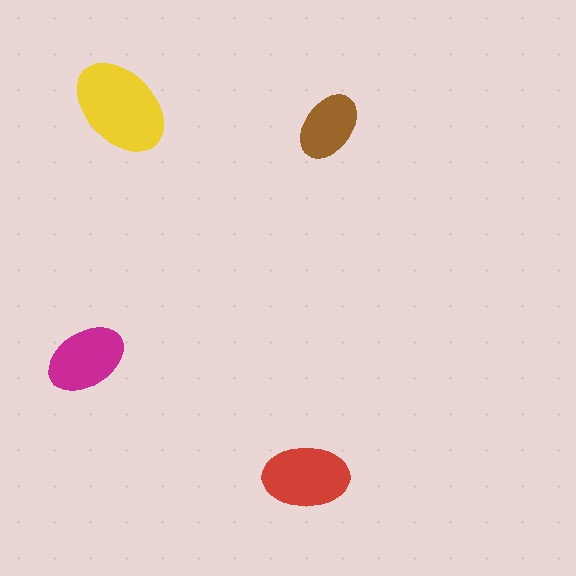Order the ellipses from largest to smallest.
the yellow one, the red one, the magenta one, the brown one.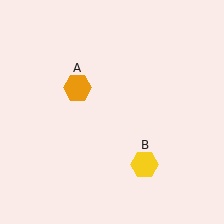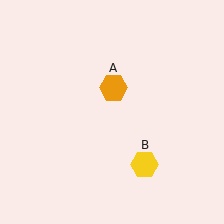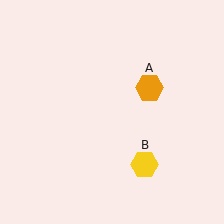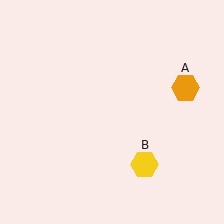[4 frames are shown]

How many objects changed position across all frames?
1 object changed position: orange hexagon (object A).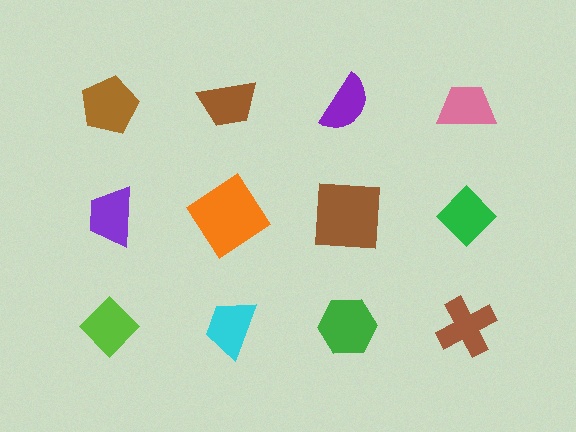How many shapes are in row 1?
4 shapes.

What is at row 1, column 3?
A purple semicircle.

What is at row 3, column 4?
A brown cross.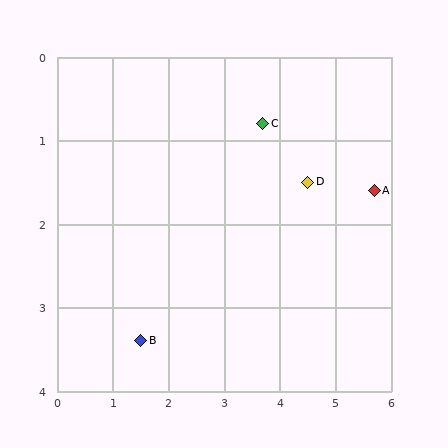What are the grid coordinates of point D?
Point D is at approximately (4.5, 1.5).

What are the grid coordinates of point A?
Point A is at approximately (5.7, 1.6).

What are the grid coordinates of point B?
Point B is at approximately (1.5, 3.4).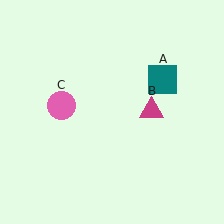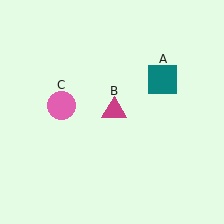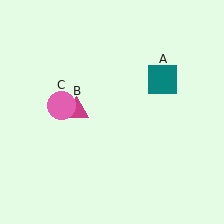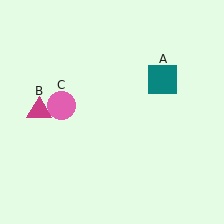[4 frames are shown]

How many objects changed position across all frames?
1 object changed position: magenta triangle (object B).